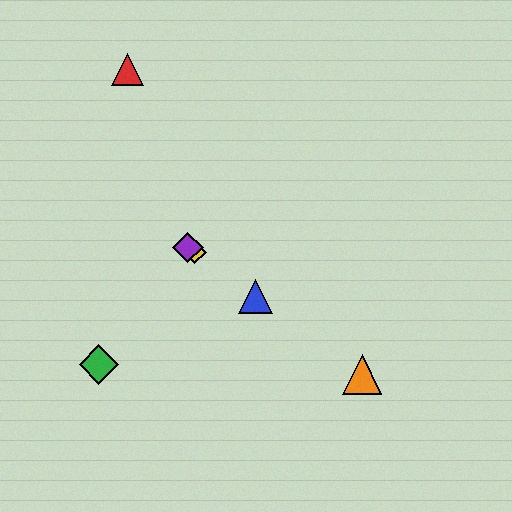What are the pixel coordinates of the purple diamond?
The purple diamond is at (188, 248).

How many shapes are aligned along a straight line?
4 shapes (the blue triangle, the yellow diamond, the purple diamond, the orange triangle) are aligned along a straight line.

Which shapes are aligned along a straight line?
The blue triangle, the yellow diamond, the purple diamond, the orange triangle are aligned along a straight line.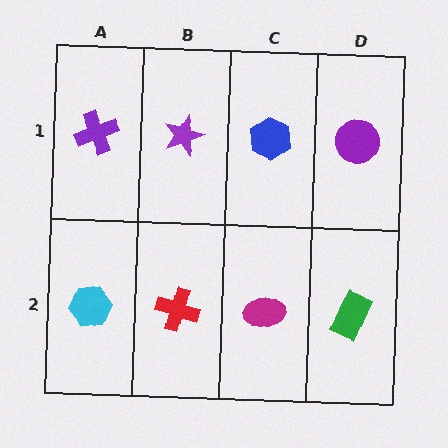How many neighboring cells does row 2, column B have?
3.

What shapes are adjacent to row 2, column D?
A purple circle (row 1, column D), a magenta ellipse (row 2, column C).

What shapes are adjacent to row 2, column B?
A purple star (row 1, column B), a cyan hexagon (row 2, column A), a magenta ellipse (row 2, column C).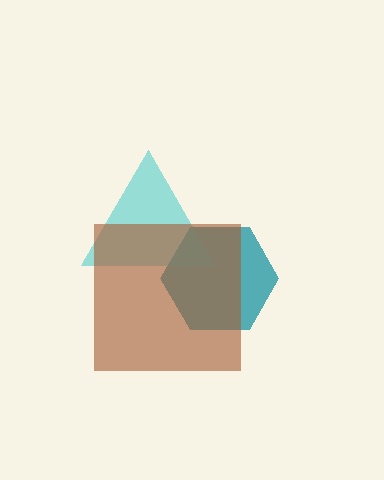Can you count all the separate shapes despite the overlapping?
Yes, there are 3 separate shapes.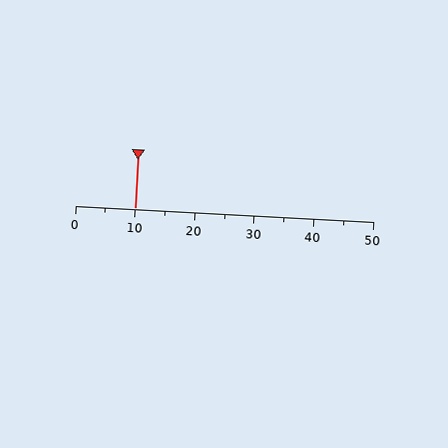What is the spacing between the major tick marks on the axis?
The major ticks are spaced 10 apart.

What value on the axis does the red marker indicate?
The marker indicates approximately 10.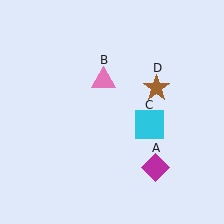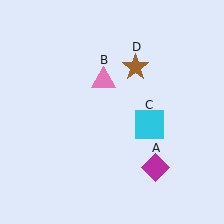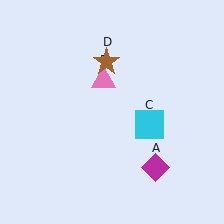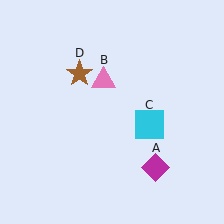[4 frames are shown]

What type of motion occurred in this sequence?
The brown star (object D) rotated counterclockwise around the center of the scene.